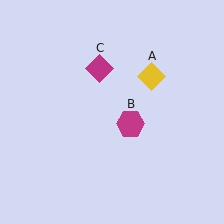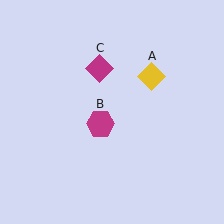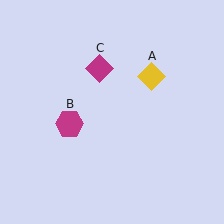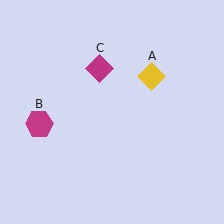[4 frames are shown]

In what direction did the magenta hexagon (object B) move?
The magenta hexagon (object B) moved left.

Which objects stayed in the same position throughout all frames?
Yellow diamond (object A) and magenta diamond (object C) remained stationary.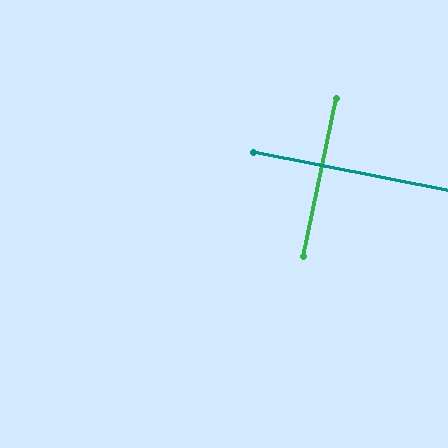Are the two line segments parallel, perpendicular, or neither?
Perpendicular — they meet at approximately 90°.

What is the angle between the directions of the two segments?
Approximately 90 degrees.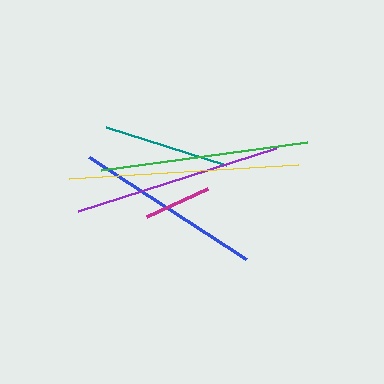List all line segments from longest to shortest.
From longest to shortest: yellow, green, purple, blue, teal, magenta.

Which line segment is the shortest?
The magenta line is the shortest at approximately 67 pixels.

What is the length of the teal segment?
The teal segment is approximately 127 pixels long.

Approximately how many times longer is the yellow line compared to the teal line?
The yellow line is approximately 1.8 times the length of the teal line.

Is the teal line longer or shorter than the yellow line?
The yellow line is longer than the teal line.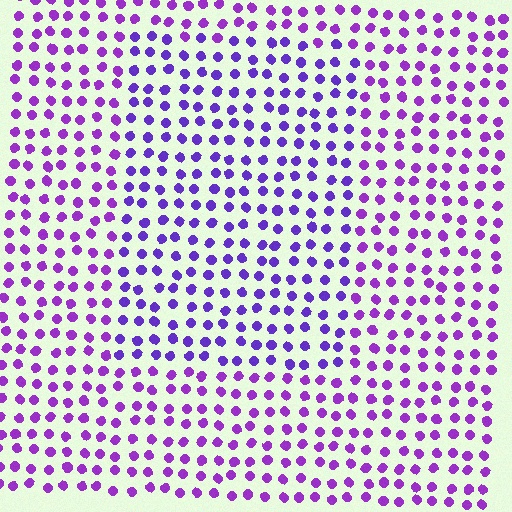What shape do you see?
I see a rectangle.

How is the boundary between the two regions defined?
The boundary is defined purely by a slight shift in hue (about 22 degrees). Spacing, size, and orientation are identical on both sides.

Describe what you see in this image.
The image is filled with small purple elements in a uniform arrangement. A rectangle-shaped region is visible where the elements are tinted to a slightly different hue, forming a subtle color boundary.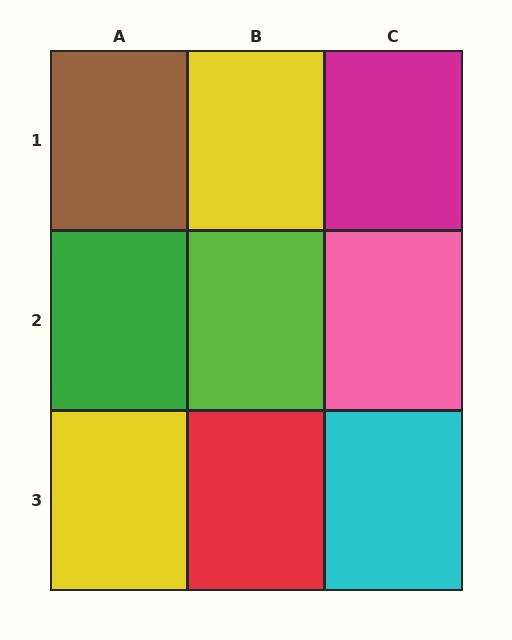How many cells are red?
1 cell is red.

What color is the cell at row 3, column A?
Yellow.